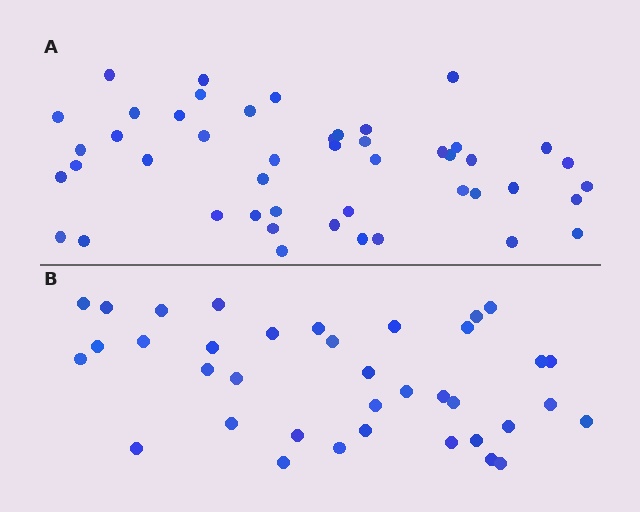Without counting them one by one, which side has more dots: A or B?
Region A (the top region) has more dots.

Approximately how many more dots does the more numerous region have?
Region A has roughly 10 or so more dots than region B.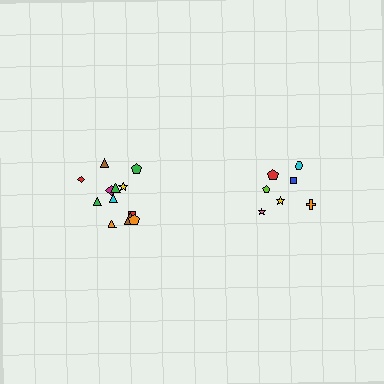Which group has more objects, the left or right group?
The left group.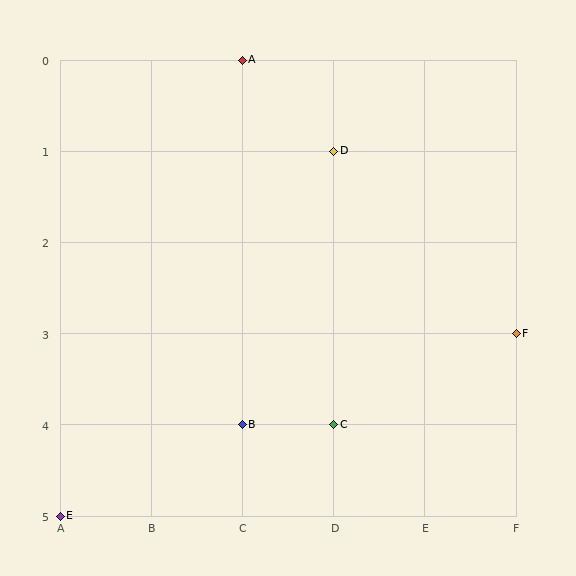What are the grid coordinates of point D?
Point D is at grid coordinates (D, 1).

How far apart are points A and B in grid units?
Points A and B are 4 rows apart.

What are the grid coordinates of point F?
Point F is at grid coordinates (F, 3).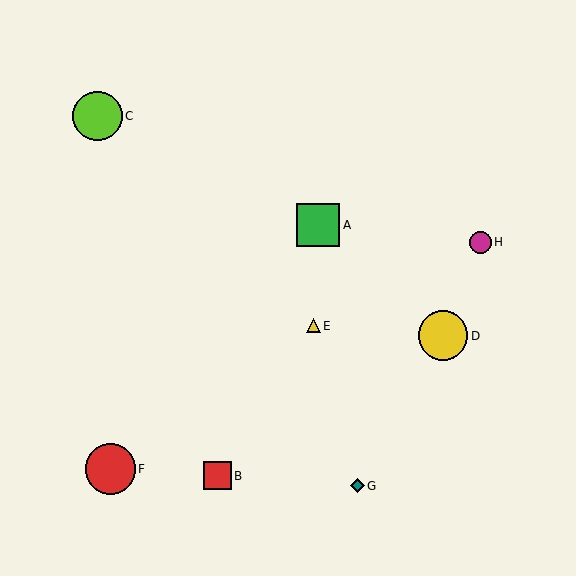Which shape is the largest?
The red circle (labeled F) is the largest.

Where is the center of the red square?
The center of the red square is at (217, 476).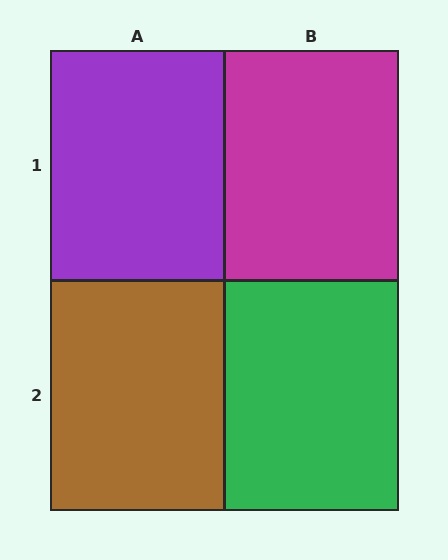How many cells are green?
1 cell is green.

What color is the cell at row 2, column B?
Green.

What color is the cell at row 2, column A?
Brown.